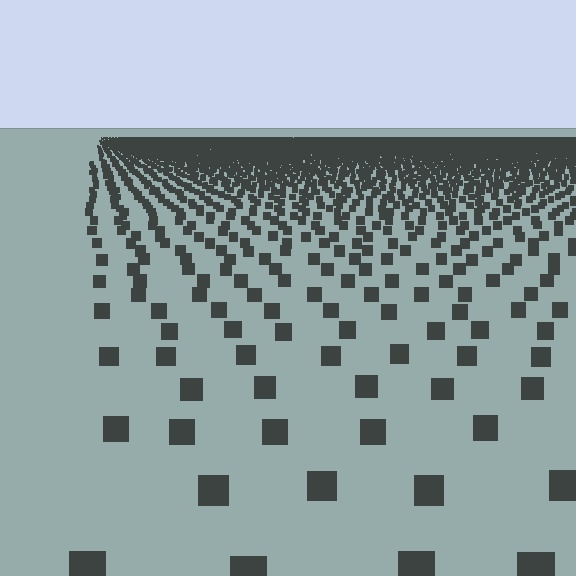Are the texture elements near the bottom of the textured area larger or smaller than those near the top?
Larger. Near the bottom, elements are closer to the viewer and appear at a bigger on-screen size.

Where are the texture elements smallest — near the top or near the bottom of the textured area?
Near the top.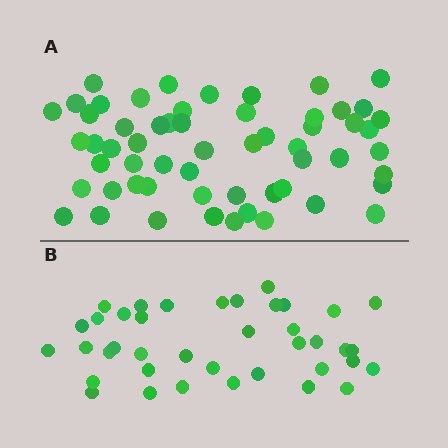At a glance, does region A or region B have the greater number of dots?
Region A (the top region) has more dots.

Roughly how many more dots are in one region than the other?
Region A has approximately 20 more dots than region B.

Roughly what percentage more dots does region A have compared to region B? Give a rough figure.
About 50% more.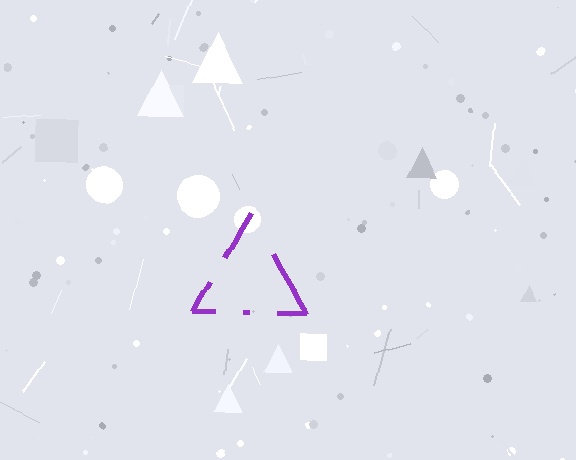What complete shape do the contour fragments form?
The contour fragments form a triangle.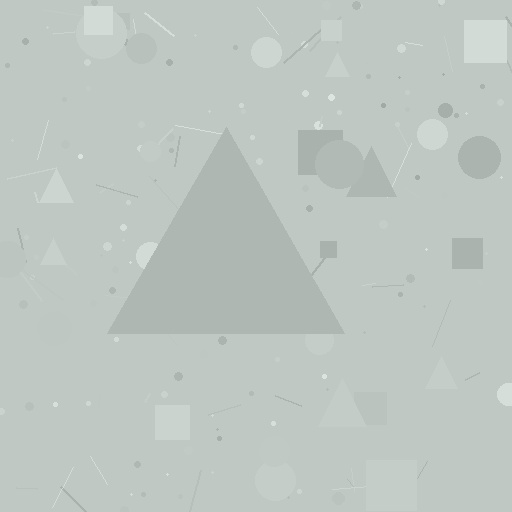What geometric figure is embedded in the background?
A triangle is embedded in the background.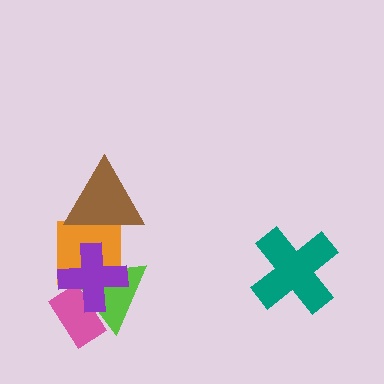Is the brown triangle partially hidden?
No, no other shape covers it.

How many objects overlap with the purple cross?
3 objects overlap with the purple cross.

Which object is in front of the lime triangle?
The purple cross is in front of the lime triangle.